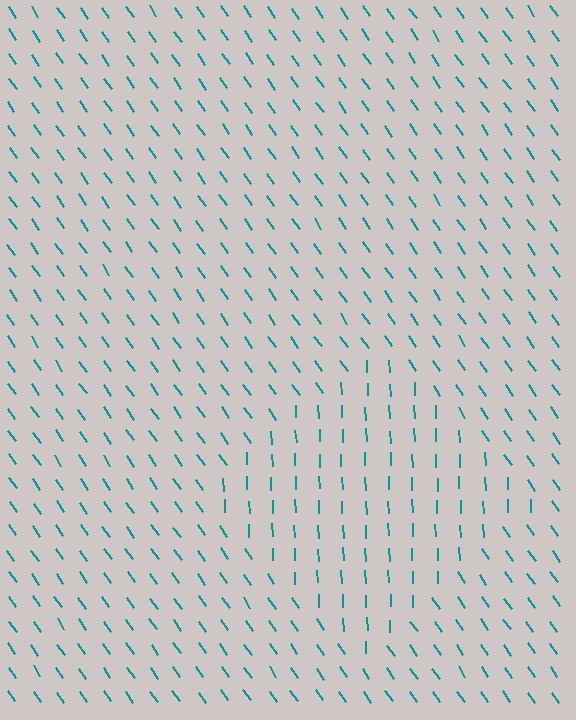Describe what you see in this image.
The image is filled with small teal line segments. A diamond region in the image has lines oriented differently from the surrounding lines, creating a visible texture boundary.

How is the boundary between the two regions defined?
The boundary is defined purely by a change in line orientation (approximately 33 degrees difference). All lines are the same color and thickness.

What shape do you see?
I see a diamond.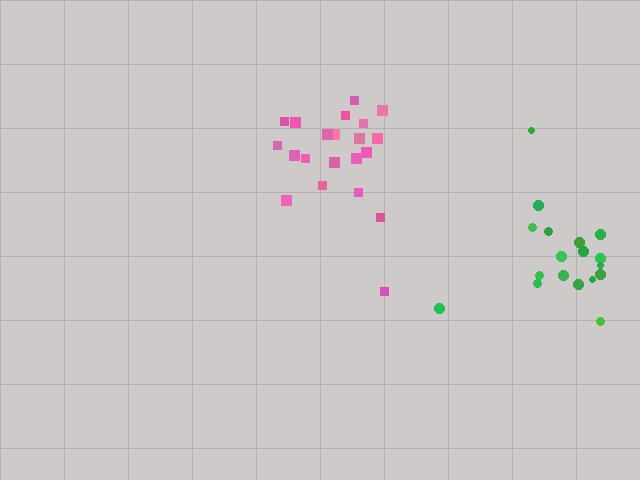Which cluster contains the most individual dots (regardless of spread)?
Pink (21).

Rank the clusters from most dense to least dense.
pink, green.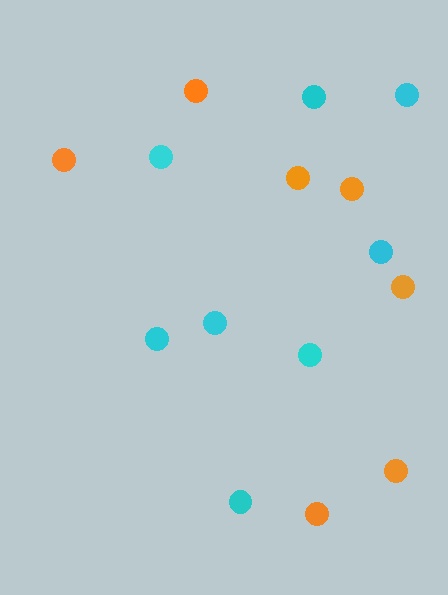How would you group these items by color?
There are 2 groups: one group of orange circles (7) and one group of cyan circles (8).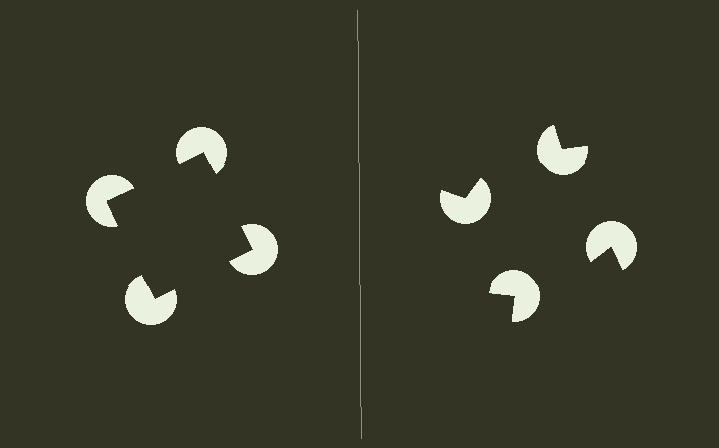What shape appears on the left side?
An illusory square.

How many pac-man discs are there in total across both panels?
8 — 4 on each side.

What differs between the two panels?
The pac-man discs are positioned identically on both sides; only the wedge orientations differ. On the left they align to a square; on the right they are misaligned.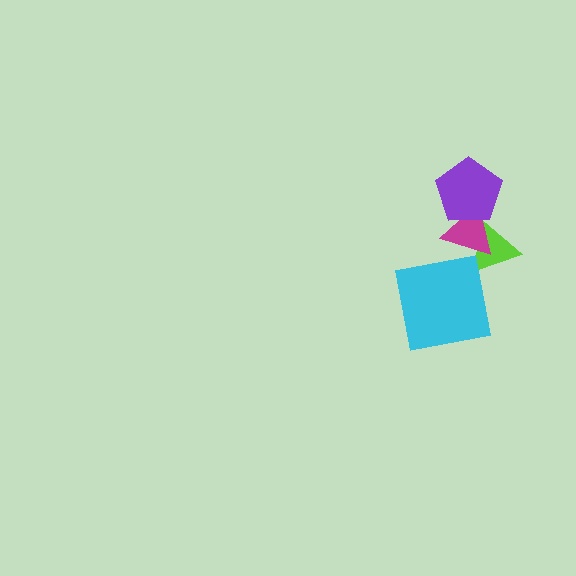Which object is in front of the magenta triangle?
The purple pentagon is in front of the magenta triangle.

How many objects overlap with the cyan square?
0 objects overlap with the cyan square.